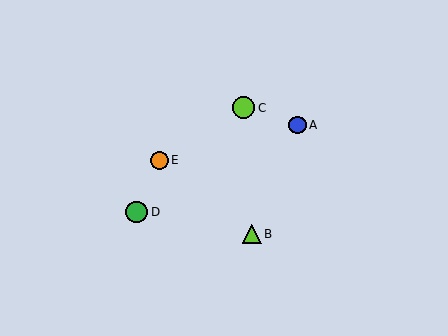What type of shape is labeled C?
Shape C is a lime circle.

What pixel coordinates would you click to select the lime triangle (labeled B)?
Click at (252, 234) to select the lime triangle B.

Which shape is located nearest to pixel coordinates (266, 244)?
The lime triangle (labeled B) at (252, 234) is nearest to that location.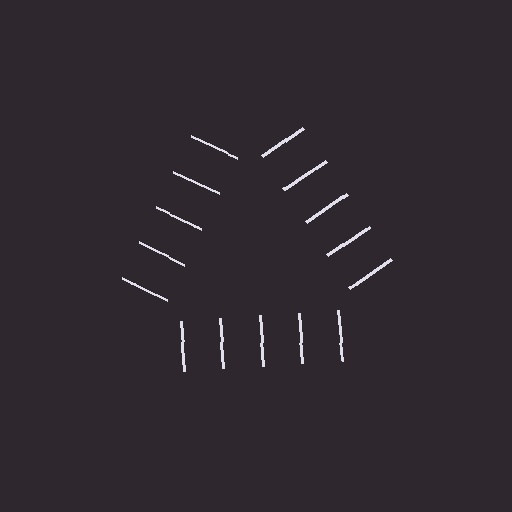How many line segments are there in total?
15 — 5 along each of the 3 edges.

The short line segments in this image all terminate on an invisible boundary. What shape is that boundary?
An illusory triangle — the line segments terminate on its edges but no continuous stroke is drawn.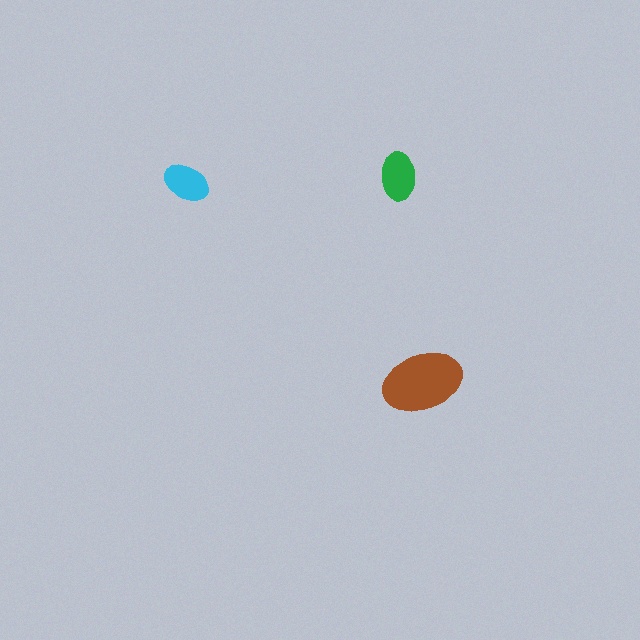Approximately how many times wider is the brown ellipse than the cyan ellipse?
About 1.5 times wider.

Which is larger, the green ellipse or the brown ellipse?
The brown one.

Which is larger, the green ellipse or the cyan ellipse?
The green one.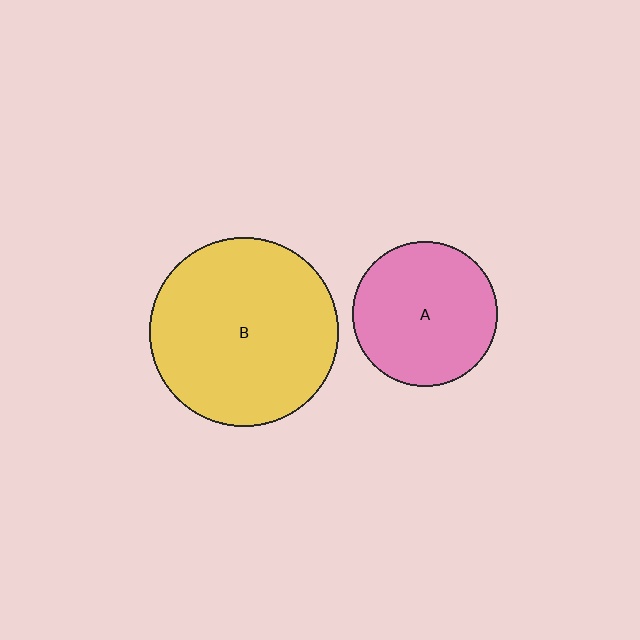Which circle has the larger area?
Circle B (yellow).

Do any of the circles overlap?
No, none of the circles overlap.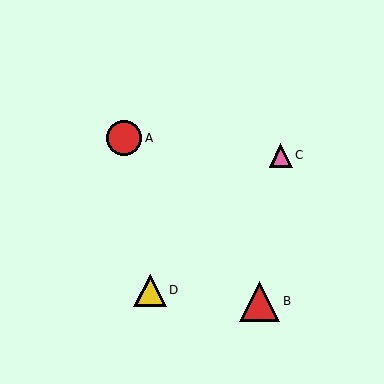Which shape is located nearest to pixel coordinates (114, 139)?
The red circle (labeled A) at (124, 138) is nearest to that location.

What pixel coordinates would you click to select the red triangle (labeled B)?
Click at (260, 301) to select the red triangle B.